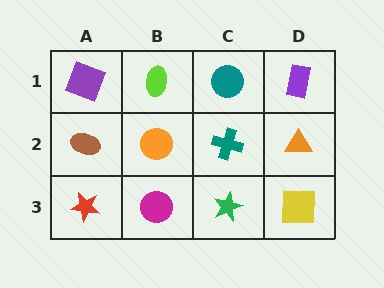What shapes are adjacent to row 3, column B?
An orange circle (row 2, column B), a red star (row 3, column A), a green star (row 3, column C).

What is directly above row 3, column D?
An orange triangle.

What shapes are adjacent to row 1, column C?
A teal cross (row 2, column C), a lime ellipse (row 1, column B), a purple rectangle (row 1, column D).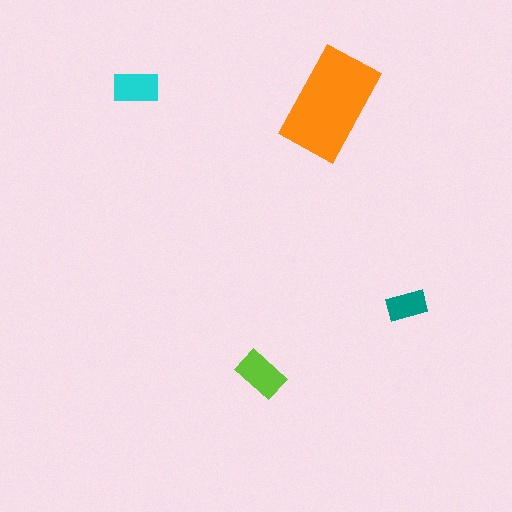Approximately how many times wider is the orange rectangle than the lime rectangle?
About 2 times wider.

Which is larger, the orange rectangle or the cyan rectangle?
The orange one.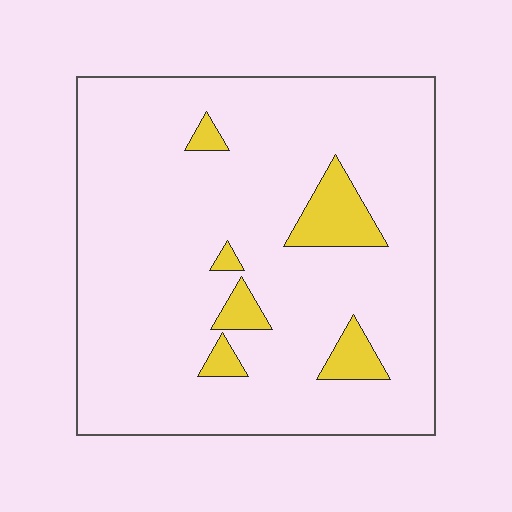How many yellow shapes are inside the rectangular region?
6.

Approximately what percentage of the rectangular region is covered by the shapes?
Approximately 10%.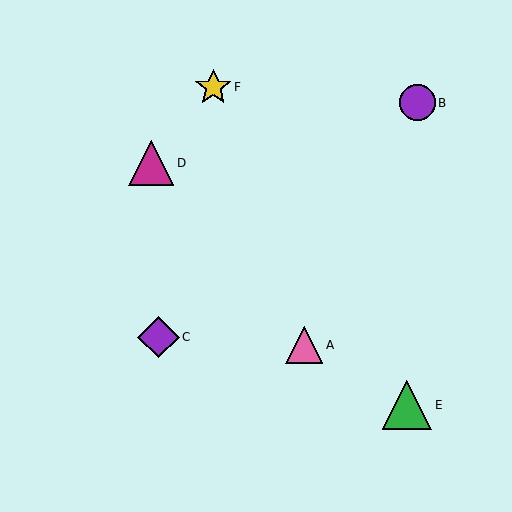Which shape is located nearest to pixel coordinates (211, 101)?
The yellow star (labeled F) at (213, 87) is nearest to that location.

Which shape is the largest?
The green triangle (labeled E) is the largest.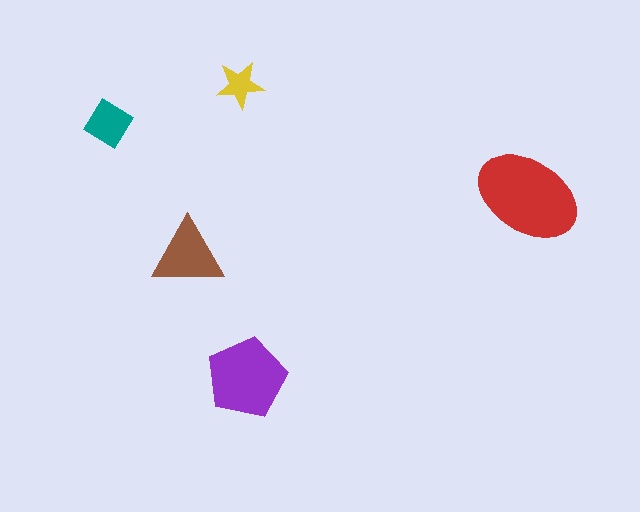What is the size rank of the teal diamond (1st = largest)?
4th.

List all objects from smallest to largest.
The yellow star, the teal diamond, the brown triangle, the purple pentagon, the red ellipse.